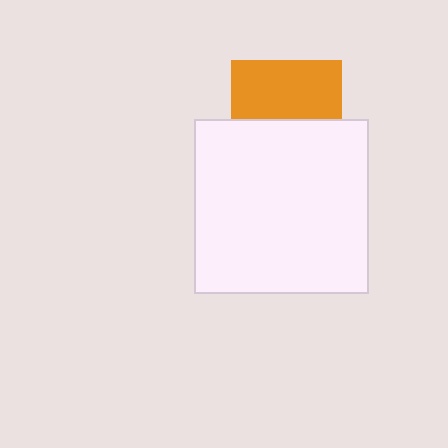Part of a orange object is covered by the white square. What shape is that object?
It is a square.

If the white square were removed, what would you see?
You would see the complete orange square.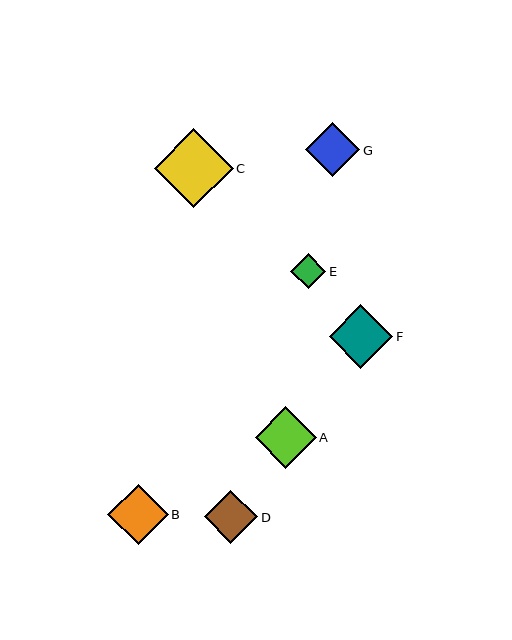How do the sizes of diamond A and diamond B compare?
Diamond A and diamond B are approximately the same size.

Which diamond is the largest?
Diamond C is the largest with a size of approximately 79 pixels.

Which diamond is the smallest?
Diamond E is the smallest with a size of approximately 35 pixels.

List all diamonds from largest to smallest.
From largest to smallest: C, F, A, B, G, D, E.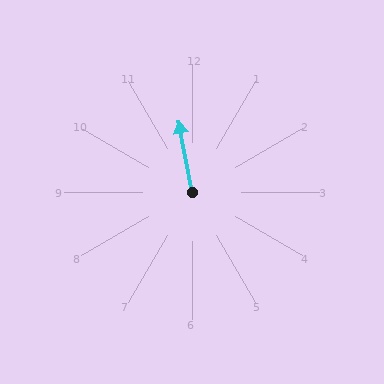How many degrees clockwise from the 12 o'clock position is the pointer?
Approximately 350 degrees.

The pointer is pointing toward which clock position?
Roughly 12 o'clock.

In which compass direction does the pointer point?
North.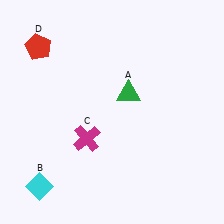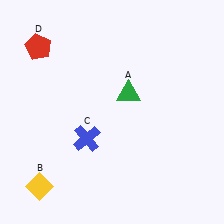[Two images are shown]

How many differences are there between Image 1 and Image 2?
There are 2 differences between the two images.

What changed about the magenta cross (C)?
In Image 1, C is magenta. In Image 2, it changed to blue.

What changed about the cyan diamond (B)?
In Image 1, B is cyan. In Image 2, it changed to yellow.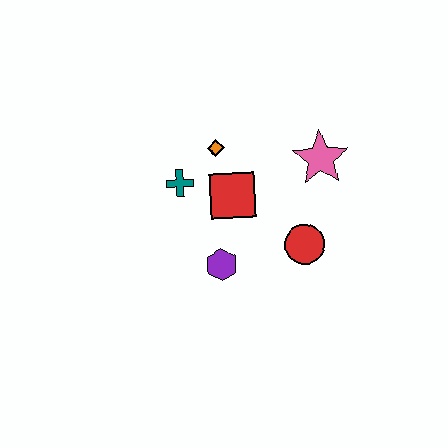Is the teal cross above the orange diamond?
No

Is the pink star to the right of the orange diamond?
Yes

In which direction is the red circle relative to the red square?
The red circle is to the right of the red square.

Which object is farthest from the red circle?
The teal cross is farthest from the red circle.